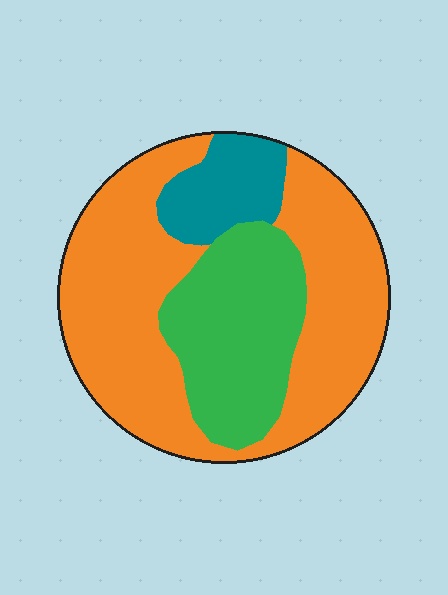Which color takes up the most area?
Orange, at roughly 60%.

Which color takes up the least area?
Teal, at roughly 10%.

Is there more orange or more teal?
Orange.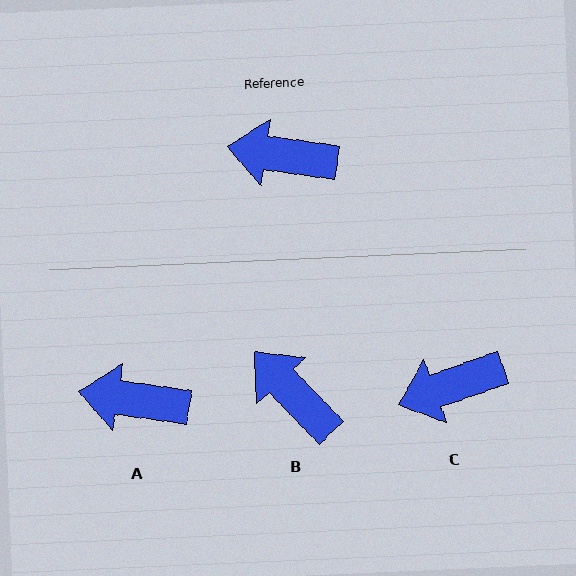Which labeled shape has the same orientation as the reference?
A.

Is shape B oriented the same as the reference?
No, it is off by about 38 degrees.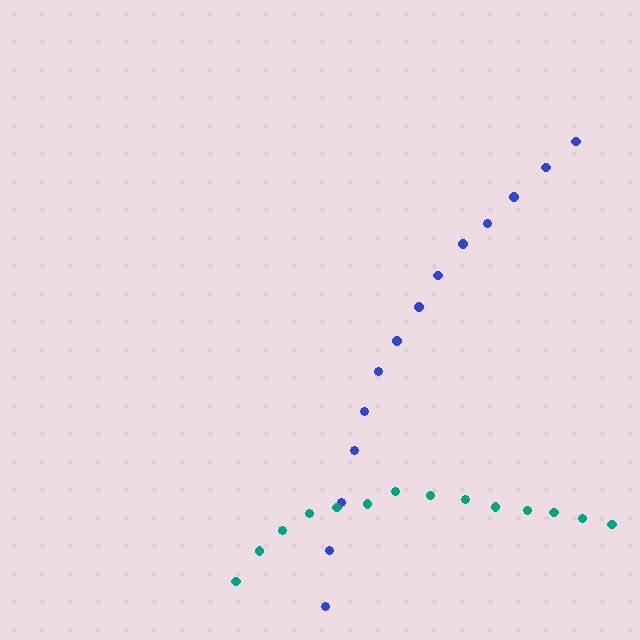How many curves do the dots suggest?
There are 2 distinct paths.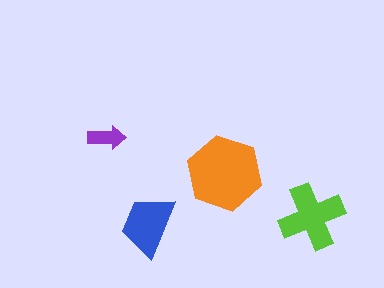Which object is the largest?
The orange hexagon.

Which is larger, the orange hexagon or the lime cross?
The orange hexagon.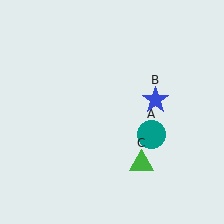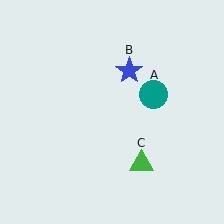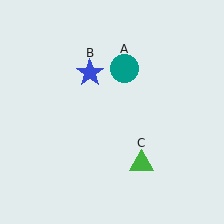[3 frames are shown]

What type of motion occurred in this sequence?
The teal circle (object A), blue star (object B) rotated counterclockwise around the center of the scene.